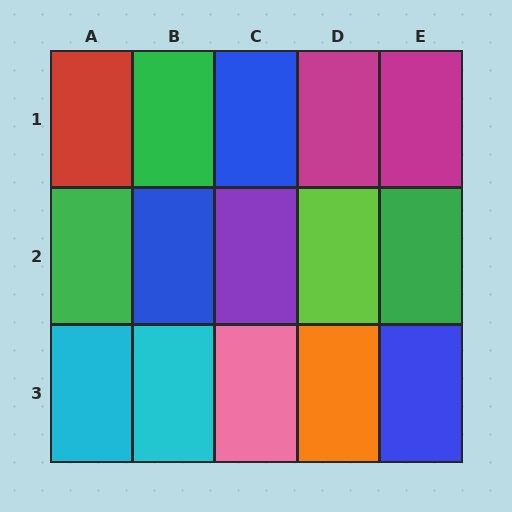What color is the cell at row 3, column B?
Cyan.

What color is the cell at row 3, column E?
Blue.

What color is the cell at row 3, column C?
Pink.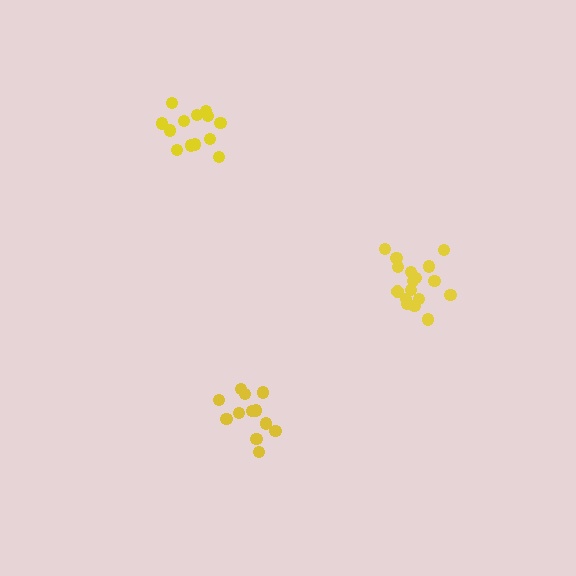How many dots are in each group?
Group 1: 13 dots, Group 2: 17 dots, Group 3: 12 dots (42 total).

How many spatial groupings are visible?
There are 3 spatial groupings.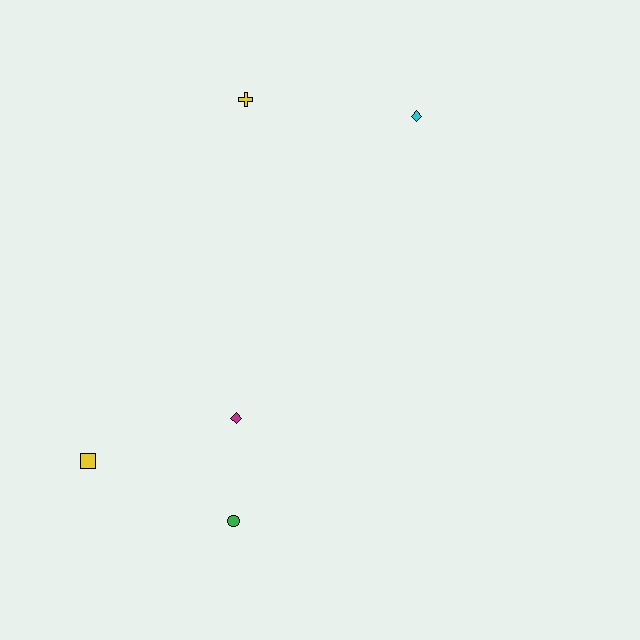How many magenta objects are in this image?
There is 1 magenta object.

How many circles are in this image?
There is 1 circle.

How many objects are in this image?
There are 5 objects.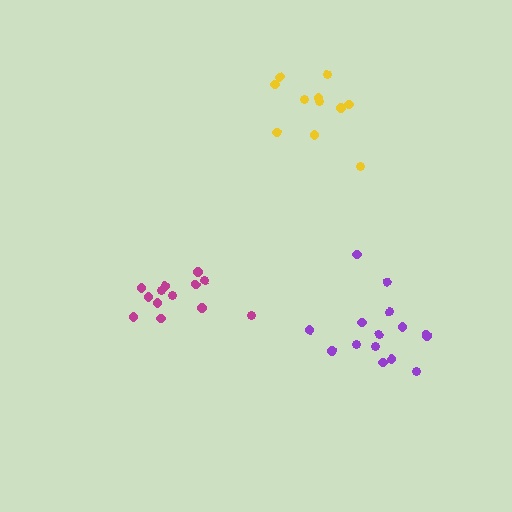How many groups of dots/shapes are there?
There are 3 groups.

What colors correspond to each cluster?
The clusters are colored: magenta, purple, yellow.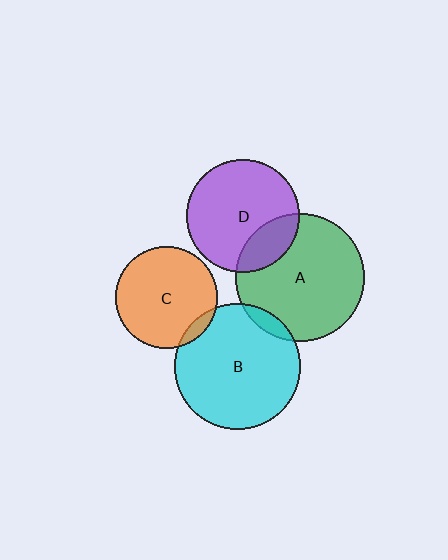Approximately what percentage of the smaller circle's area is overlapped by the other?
Approximately 5%.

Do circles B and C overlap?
Yes.